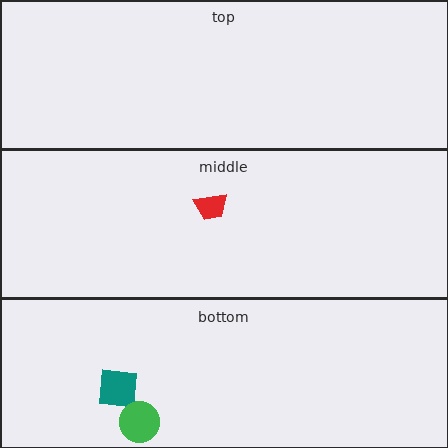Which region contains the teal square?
The bottom region.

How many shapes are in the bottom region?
2.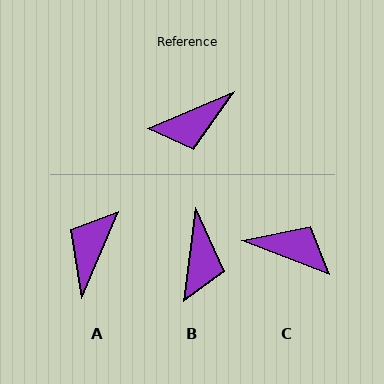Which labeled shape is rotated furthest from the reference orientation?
C, about 136 degrees away.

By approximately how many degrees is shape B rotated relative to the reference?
Approximately 60 degrees counter-clockwise.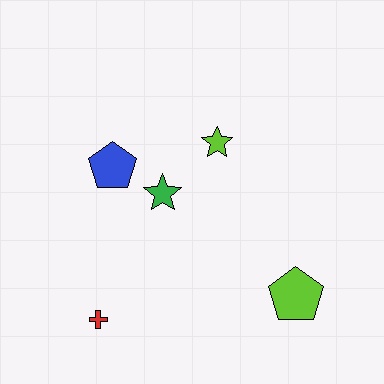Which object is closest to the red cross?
The green star is closest to the red cross.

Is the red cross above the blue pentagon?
No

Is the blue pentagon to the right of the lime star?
No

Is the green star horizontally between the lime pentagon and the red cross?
Yes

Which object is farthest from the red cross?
The lime star is farthest from the red cross.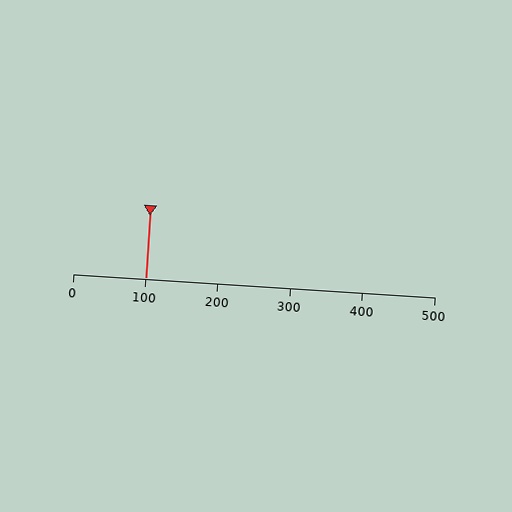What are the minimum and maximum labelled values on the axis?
The axis runs from 0 to 500.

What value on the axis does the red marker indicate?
The marker indicates approximately 100.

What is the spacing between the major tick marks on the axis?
The major ticks are spaced 100 apart.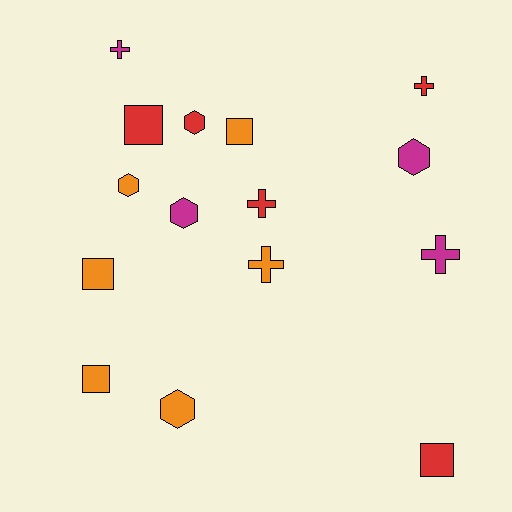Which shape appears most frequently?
Square, with 5 objects.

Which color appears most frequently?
Orange, with 6 objects.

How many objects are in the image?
There are 15 objects.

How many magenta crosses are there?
There are 2 magenta crosses.